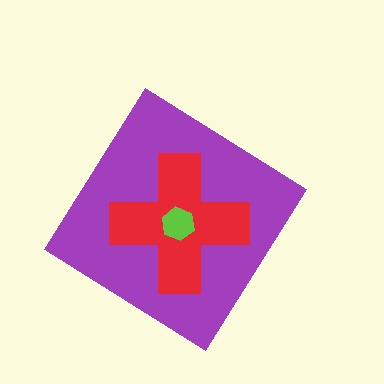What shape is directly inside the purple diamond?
The red cross.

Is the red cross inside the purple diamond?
Yes.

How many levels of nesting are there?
3.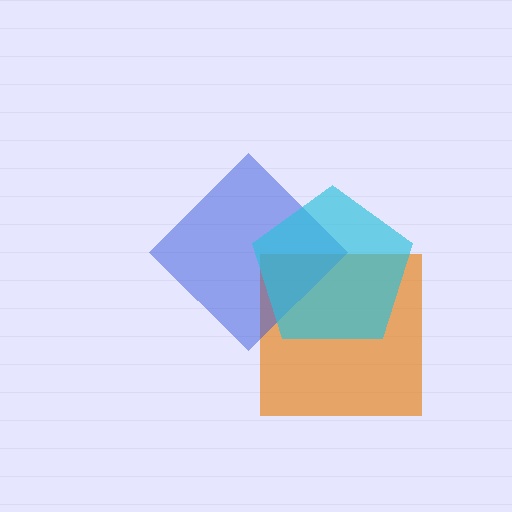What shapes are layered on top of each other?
The layered shapes are: an orange square, a blue diamond, a cyan pentagon.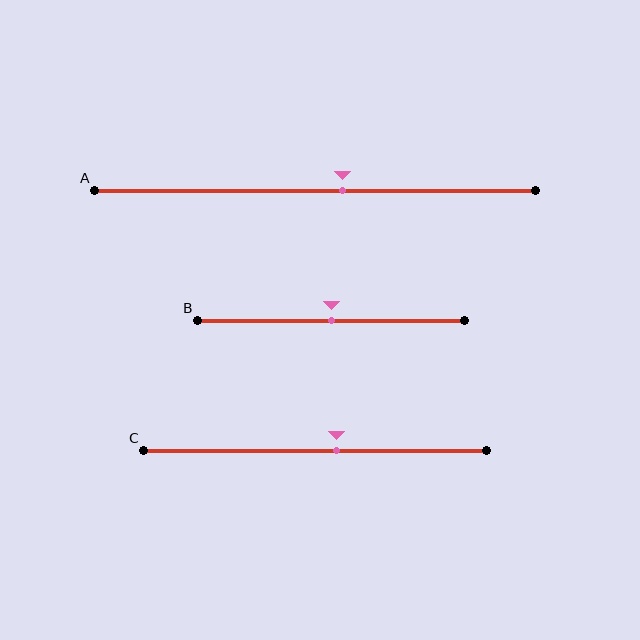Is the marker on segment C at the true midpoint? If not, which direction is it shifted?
No, the marker on segment C is shifted to the right by about 6% of the segment length.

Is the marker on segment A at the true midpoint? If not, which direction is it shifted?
No, the marker on segment A is shifted to the right by about 6% of the segment length.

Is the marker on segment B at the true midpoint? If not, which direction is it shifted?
Yes, the marker on segment B is at the true midpoint.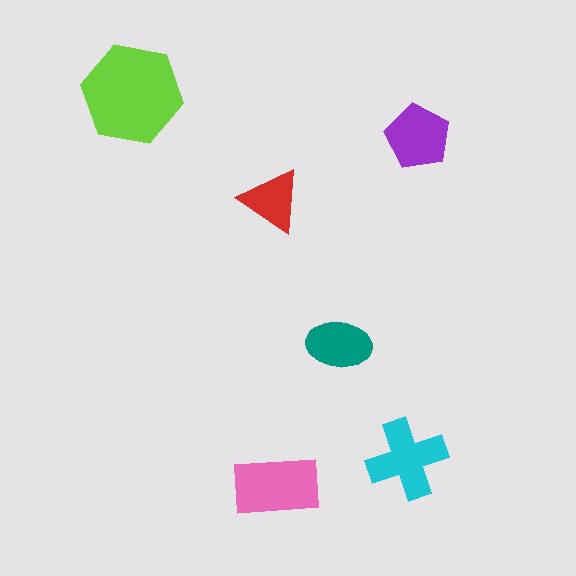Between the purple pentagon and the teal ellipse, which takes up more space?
The purple pentagon.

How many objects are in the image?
There are 6 objects in the image.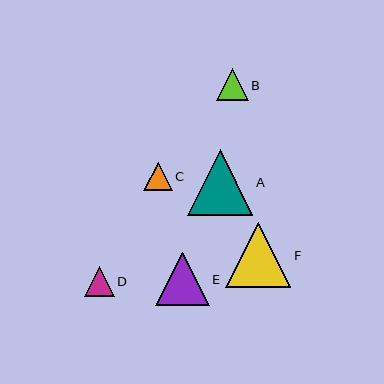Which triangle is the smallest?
Triangle C is the smallest with a size of approximately 29 pixels.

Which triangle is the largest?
Triangle A is the largest with a size of approximately 65 pixels.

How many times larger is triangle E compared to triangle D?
Triangle E is approximately 1.8 times the size of triangle D.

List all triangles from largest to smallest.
From largest to smallest: A, F, E, B, D, C.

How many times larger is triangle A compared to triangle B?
Triangle A is approximately 2.1 times the size of triangle B.